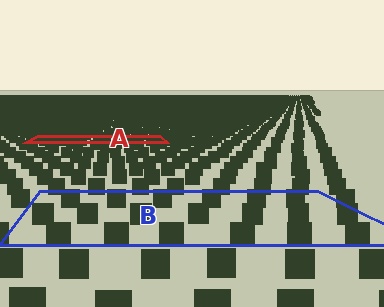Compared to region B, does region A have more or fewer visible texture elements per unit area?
Region A has more texture elements per unit area — they are packed more densely because it is farther away.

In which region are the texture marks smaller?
The texture marks are smaller in region A, because it is farther away.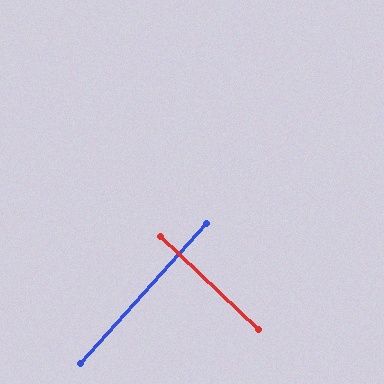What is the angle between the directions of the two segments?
Approximately 89 degrees.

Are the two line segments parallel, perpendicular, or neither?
Perpendicular — they meet at approximately 89°.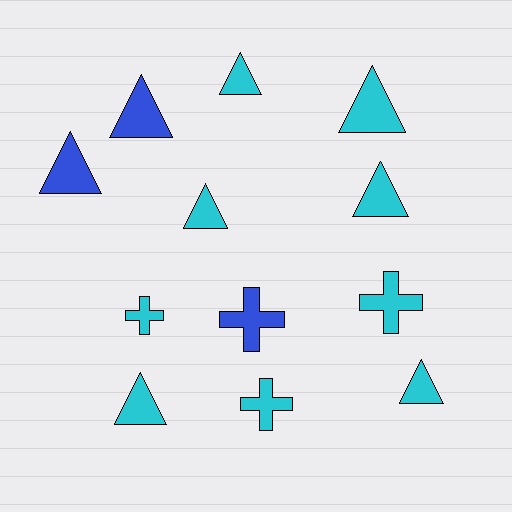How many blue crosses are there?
There is 1 blue cross.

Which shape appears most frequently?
Triangle, with 8 objects.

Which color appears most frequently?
Cyan, with 9 objects.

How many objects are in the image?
There are 12 objects.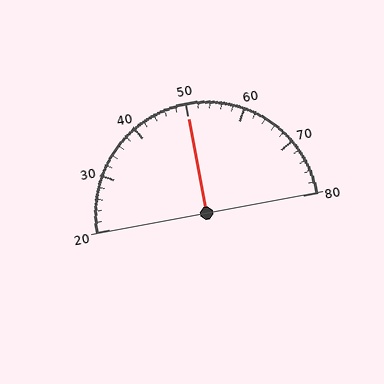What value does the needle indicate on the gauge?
The needle indicates approximately 50.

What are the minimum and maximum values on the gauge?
The gauge ranges from 20 to 80.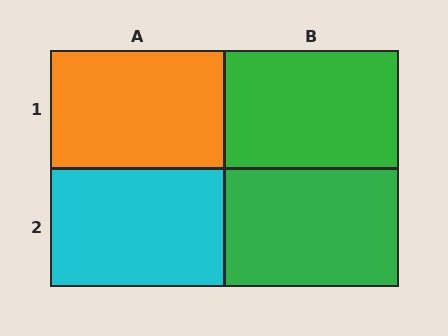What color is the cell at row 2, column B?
Green.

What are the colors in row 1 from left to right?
Orange, green.